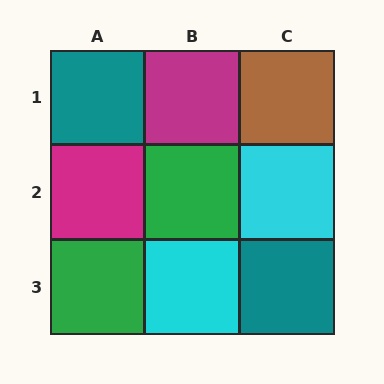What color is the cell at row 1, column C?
Brown.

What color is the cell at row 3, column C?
Teal.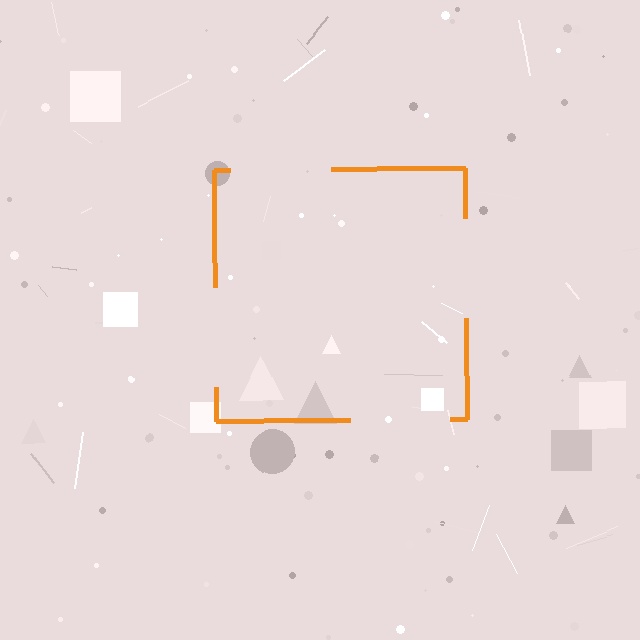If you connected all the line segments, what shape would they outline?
They would outline a square.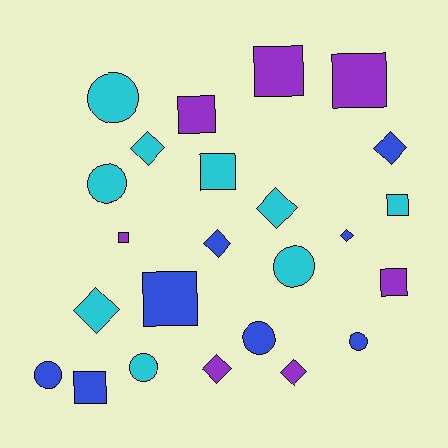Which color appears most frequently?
Cyan, with 9 objects.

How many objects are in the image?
There are 24 objects.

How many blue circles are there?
There are 3 blue circles.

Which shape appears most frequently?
Square, with 9 objects.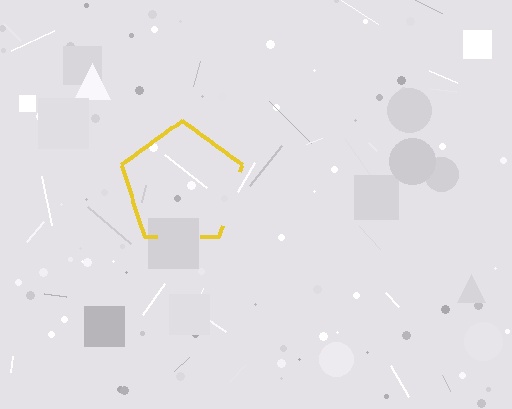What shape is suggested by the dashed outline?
The dashed outline suggests a pentagon.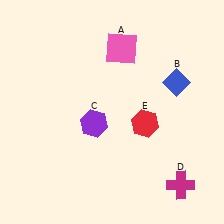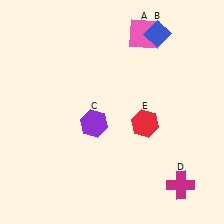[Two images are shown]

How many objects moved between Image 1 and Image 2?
2 objects moved between the two images.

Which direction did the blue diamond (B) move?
The blue diamond (B) moved up.